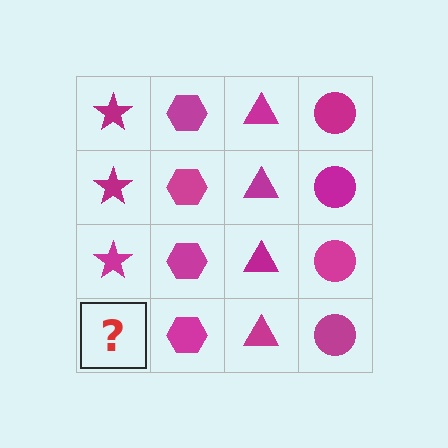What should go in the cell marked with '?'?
The missing cell should contain a magenta star.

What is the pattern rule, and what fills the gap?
The rule is that each column has a consistent shape. The gap should be filled with a magenta star.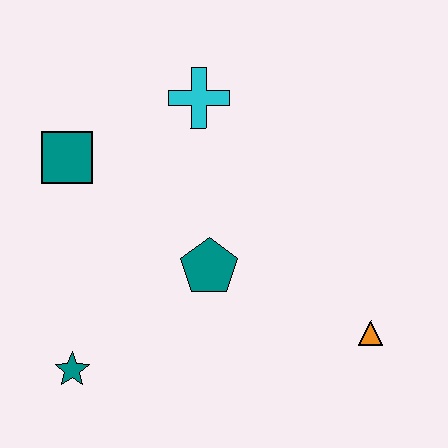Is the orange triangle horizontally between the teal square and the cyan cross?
No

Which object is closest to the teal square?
The cyan cross is closest to the teal square.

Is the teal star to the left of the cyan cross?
Yes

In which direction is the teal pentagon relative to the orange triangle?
The teal pentagon is to the left of the orange triangle.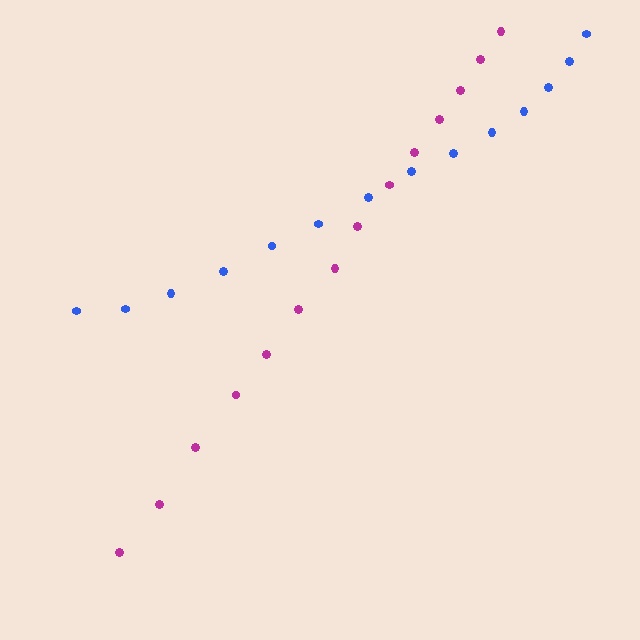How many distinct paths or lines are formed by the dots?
There are 2 distinct paths.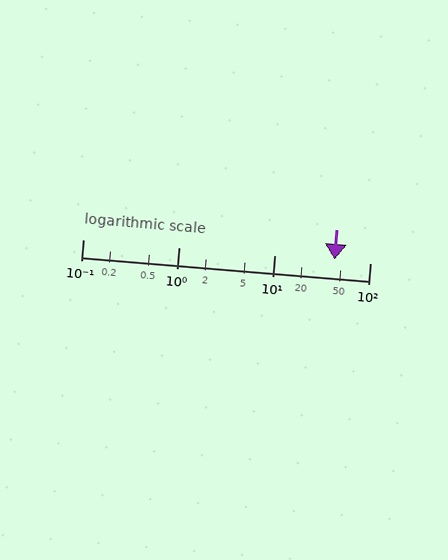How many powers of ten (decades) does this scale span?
The scale spans 3 decades, from 0.1 to 100.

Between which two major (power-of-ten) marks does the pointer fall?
The pointer is between 10 and 100.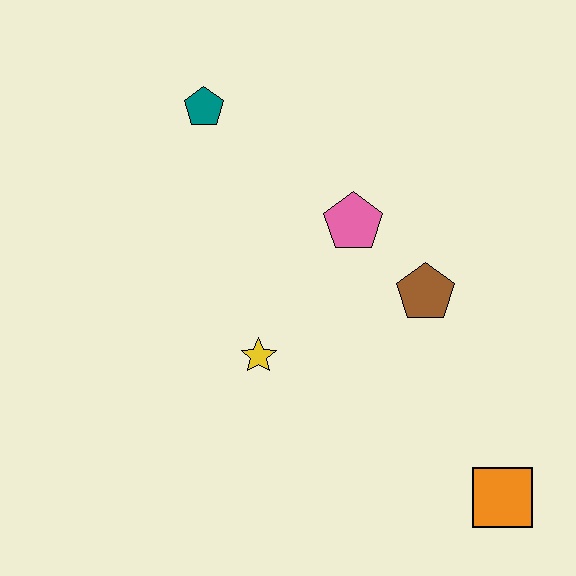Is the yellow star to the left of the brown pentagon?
Yes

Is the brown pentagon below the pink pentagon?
Yes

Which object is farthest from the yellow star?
The orange square is farthest from the yellow star.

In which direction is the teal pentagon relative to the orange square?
The teal pentagon is above the orange square.